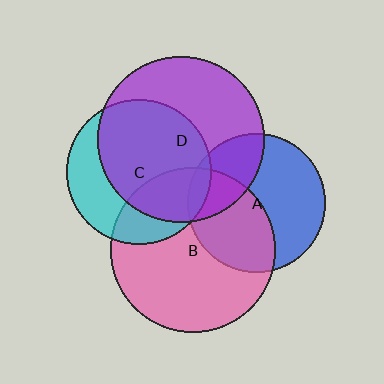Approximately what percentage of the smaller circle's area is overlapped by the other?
Approximately 30%.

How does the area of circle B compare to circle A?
Approximately 1.4 times.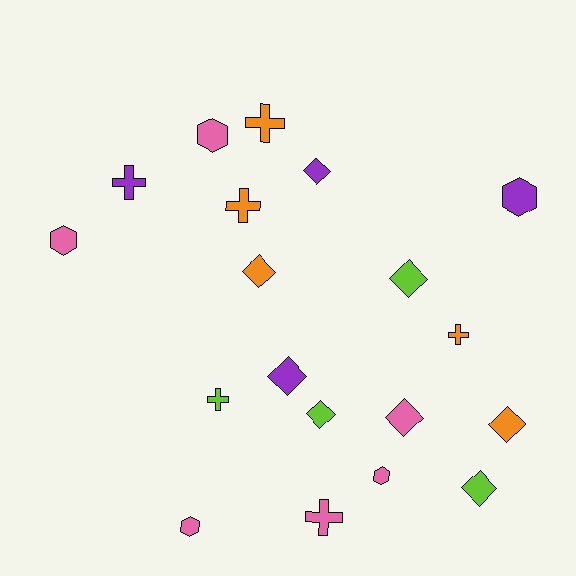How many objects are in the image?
There are 19 objects.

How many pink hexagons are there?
There are 4 pink hexagons.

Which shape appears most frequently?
Diamond, with 8 objects.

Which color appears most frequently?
Pink, with 6 objects.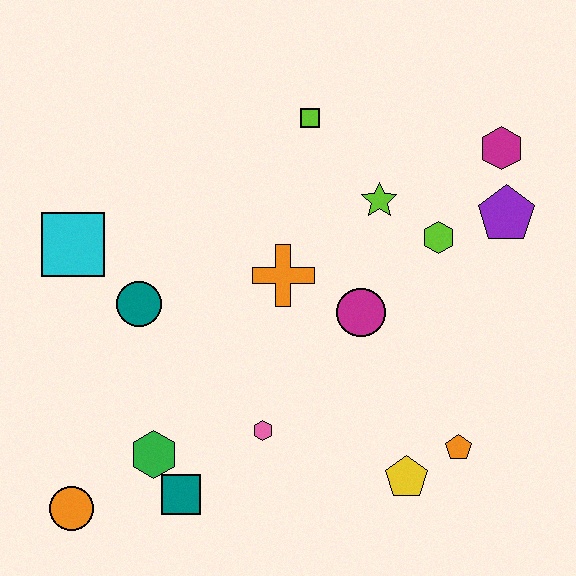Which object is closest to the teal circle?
The cyan square is closest to the teal circle.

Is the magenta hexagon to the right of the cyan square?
Yes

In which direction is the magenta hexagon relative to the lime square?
The magenta hexagon is to the right of the lime square.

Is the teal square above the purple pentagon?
No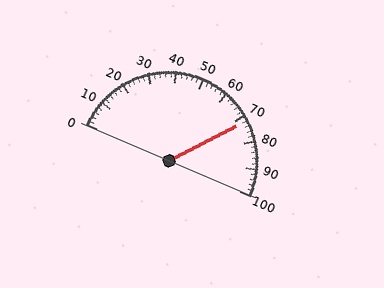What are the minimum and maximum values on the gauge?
The gauge ranges from 0 to 100.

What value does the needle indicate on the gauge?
The needle indicates approximately 72.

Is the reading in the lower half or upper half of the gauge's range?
The reading is in the upper half of the range (0 to 100).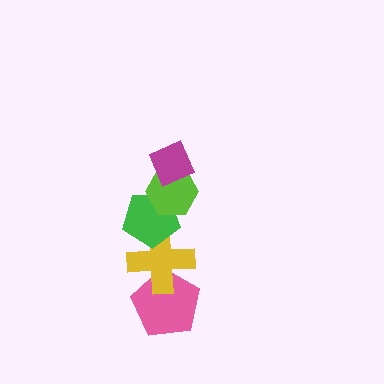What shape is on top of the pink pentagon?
The yellow cross is on top of the pink pentagon.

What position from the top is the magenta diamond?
The magenta diamond is 1st from the top.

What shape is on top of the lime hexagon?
The magenta diamond is on top of the lime hexagon.